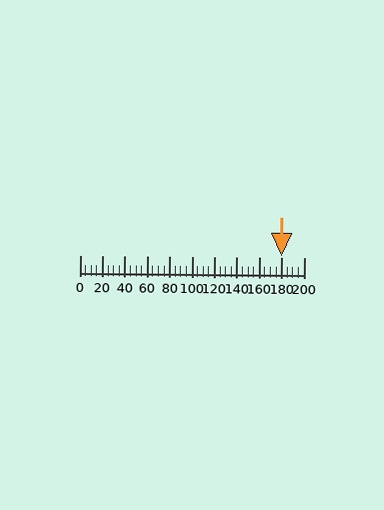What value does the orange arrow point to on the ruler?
The orange arrow points to approximately 180.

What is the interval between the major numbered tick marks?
The major tick marks are spaced 20 units apart.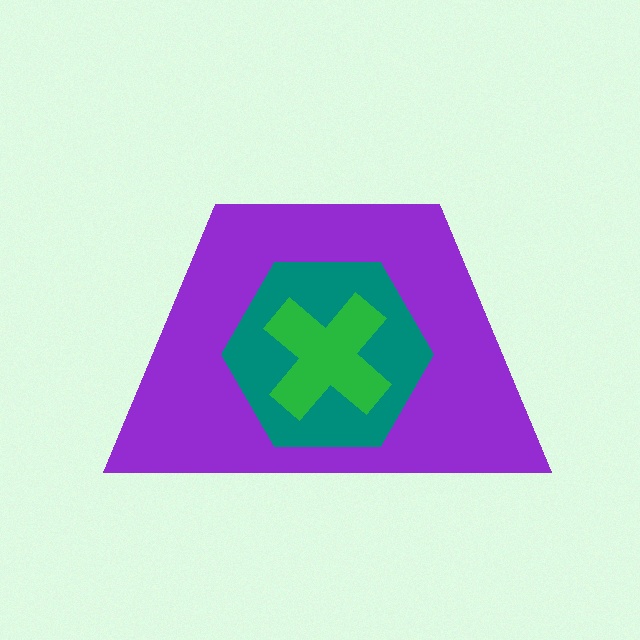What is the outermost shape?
The purple trapezoid.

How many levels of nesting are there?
3.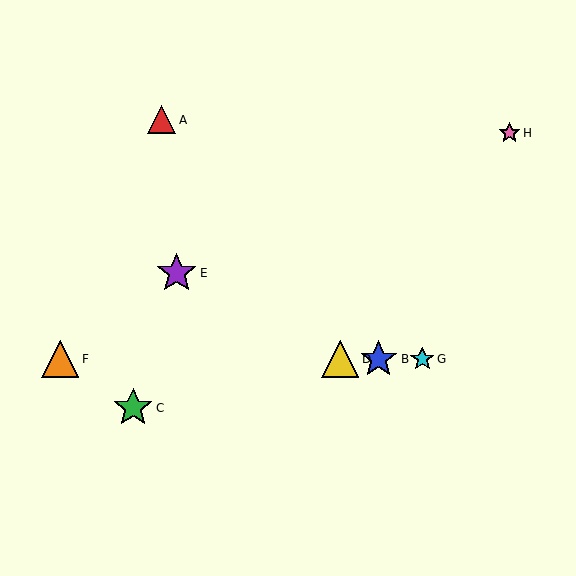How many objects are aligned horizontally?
4 objects (B, D, F, G) are aligned horizontally.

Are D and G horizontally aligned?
Yes, both are at y≈359.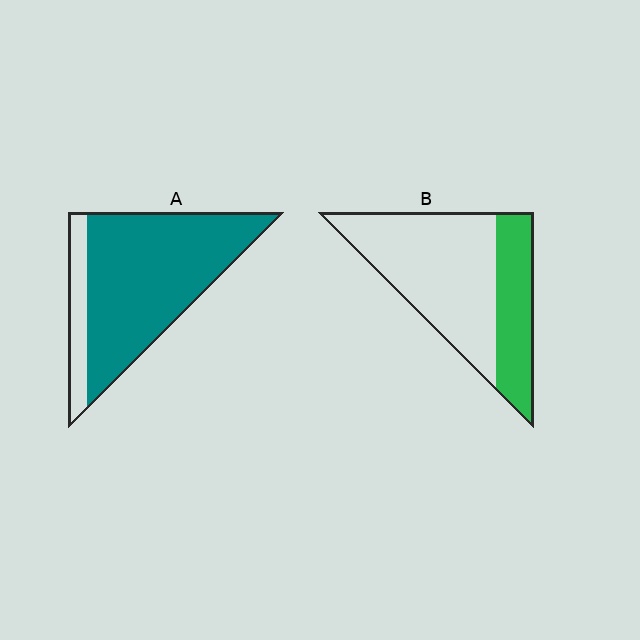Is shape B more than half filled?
No.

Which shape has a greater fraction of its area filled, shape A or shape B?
Shape A.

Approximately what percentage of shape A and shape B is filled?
A is approximately 85% and B is approximately 30%.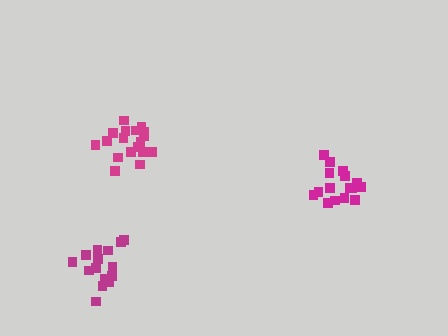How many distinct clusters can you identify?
There are 3 distinct clusters.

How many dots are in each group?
Group 1: 16 dots, Group 2: 15 dots, Group 3: 20 dots (51 total).